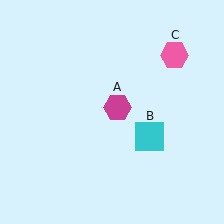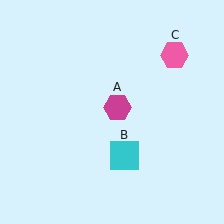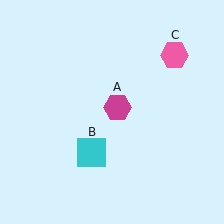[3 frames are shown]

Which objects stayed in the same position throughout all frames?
Magenta hexagon (object A) and pink hexagon (object C) remained stationary.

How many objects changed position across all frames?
1 object changed position: cyan square (object B).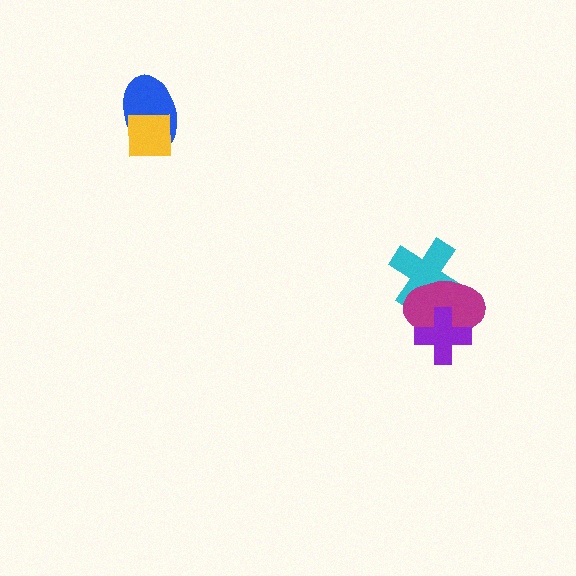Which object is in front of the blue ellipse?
The yellow square is in front of the blue ellipse.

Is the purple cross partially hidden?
No, no other shape covers it.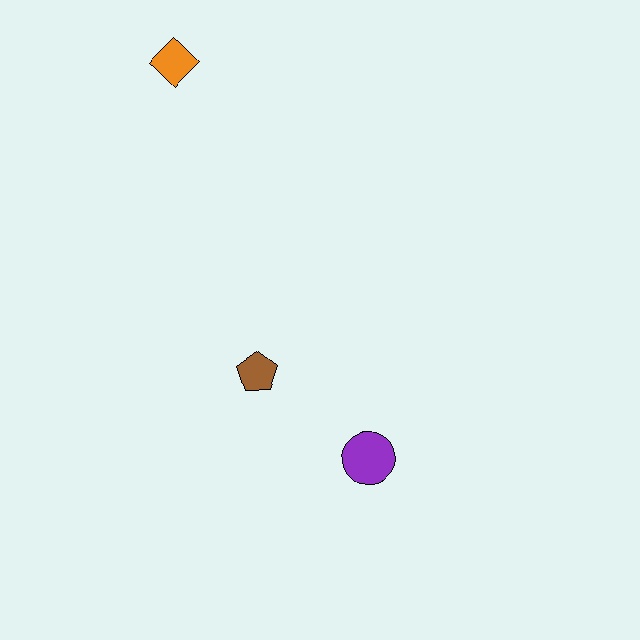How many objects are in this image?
There are 3 objects.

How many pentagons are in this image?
There is 1 pentagon.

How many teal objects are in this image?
There are no teal objects.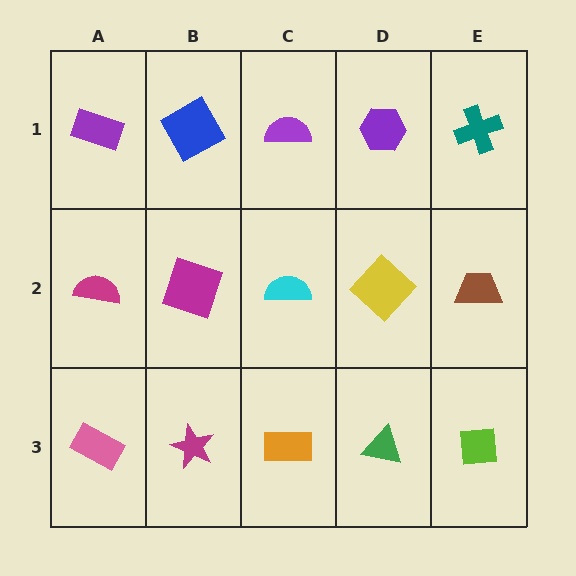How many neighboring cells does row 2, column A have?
3.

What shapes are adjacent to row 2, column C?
A purple semicircle (row 1, column C), an orange rectangle (row 3, column C), a magenta square (row 2, column B), a yellow diamond (row 2, column D).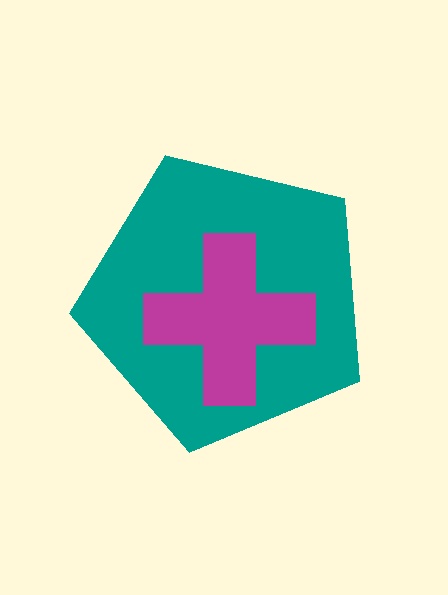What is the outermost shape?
The teal pentagon.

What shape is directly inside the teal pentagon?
The magenta cross.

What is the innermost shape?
The magenta cross.